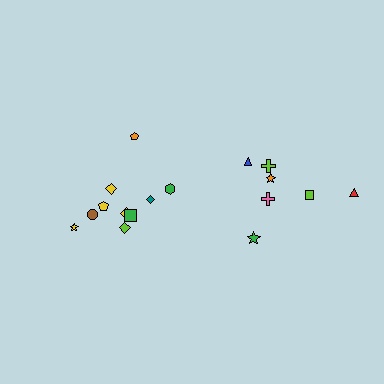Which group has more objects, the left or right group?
The left group.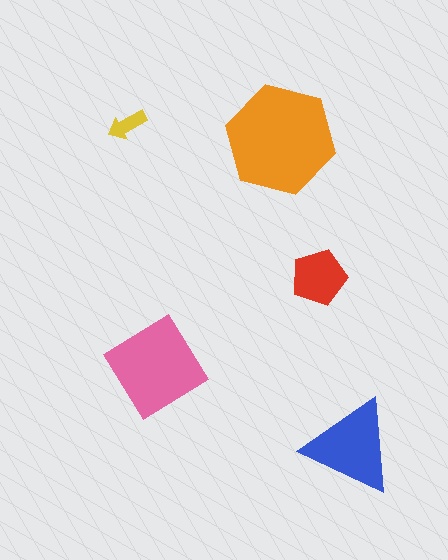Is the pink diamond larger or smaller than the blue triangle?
Larger.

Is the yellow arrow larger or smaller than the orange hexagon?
Smaller.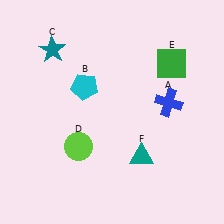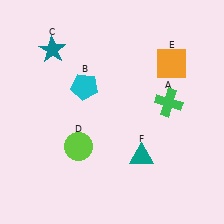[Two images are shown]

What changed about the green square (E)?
In Image 1, E is green. In Image 2, it changed to orange.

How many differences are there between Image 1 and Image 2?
There are 2 differences between the two images.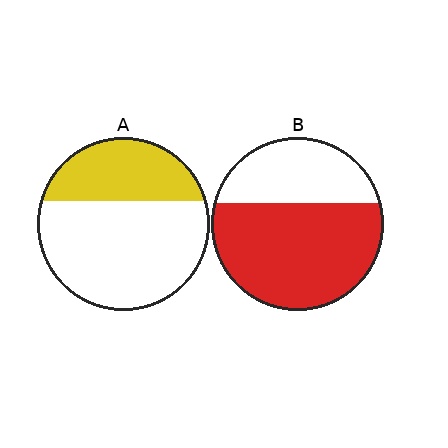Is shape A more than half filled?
No.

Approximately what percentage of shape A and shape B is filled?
A is approximately 35% and B is approximately 65%.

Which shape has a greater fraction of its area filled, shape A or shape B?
Shape B.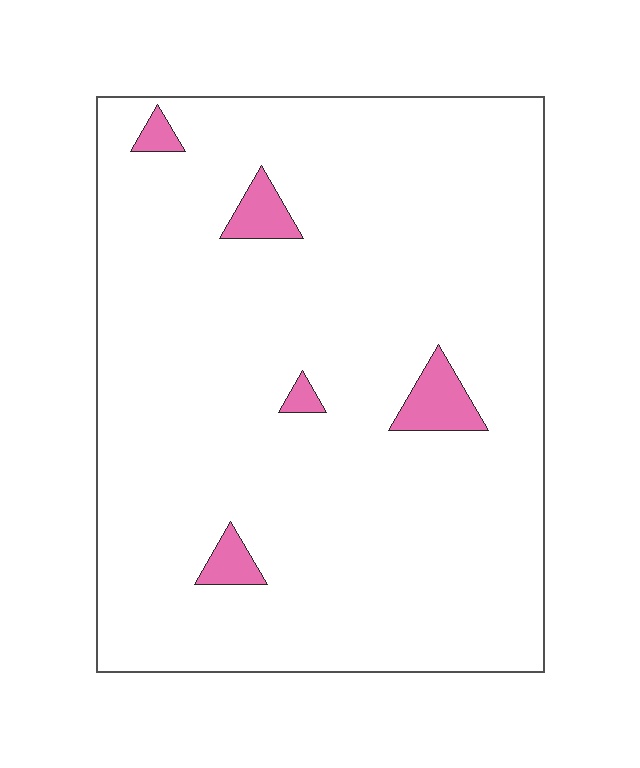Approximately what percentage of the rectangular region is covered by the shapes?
Approximately 5%.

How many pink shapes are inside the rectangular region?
5.